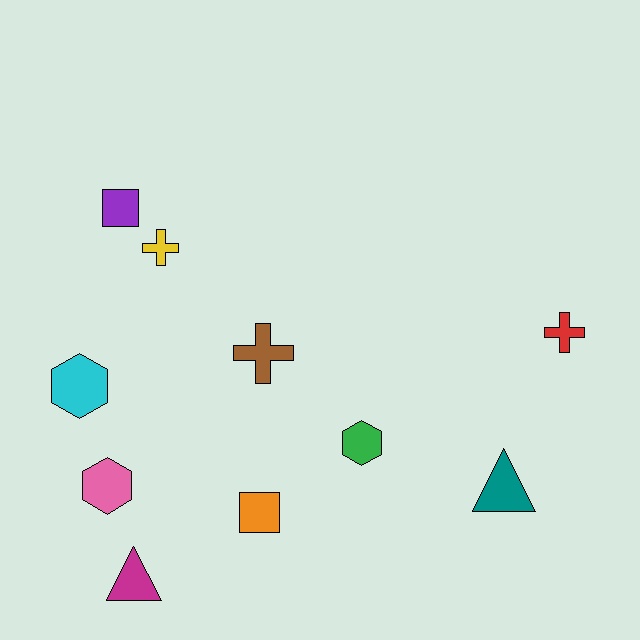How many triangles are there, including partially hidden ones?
There are 2 triangles.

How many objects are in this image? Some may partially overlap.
There are 10 objects.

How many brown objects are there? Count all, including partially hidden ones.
There is 1 brown object.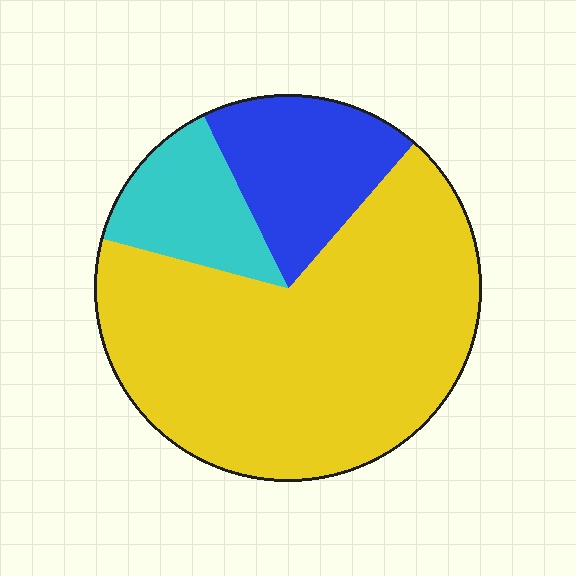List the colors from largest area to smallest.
From largest to smallest: yellow, blue, cyan.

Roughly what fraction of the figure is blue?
Blue covers around 20% of the figure.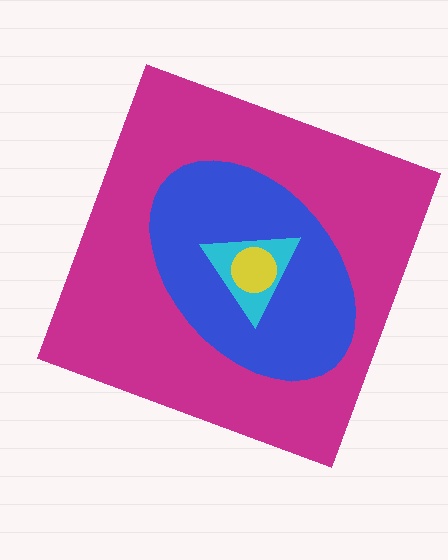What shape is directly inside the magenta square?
The blue ellipse.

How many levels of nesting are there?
4.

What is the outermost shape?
The magenta square.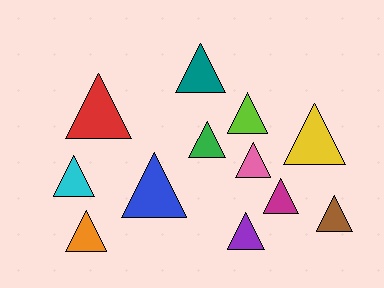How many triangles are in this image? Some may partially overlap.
There are 12 triangles.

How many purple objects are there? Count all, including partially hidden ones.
There is 1 purple object.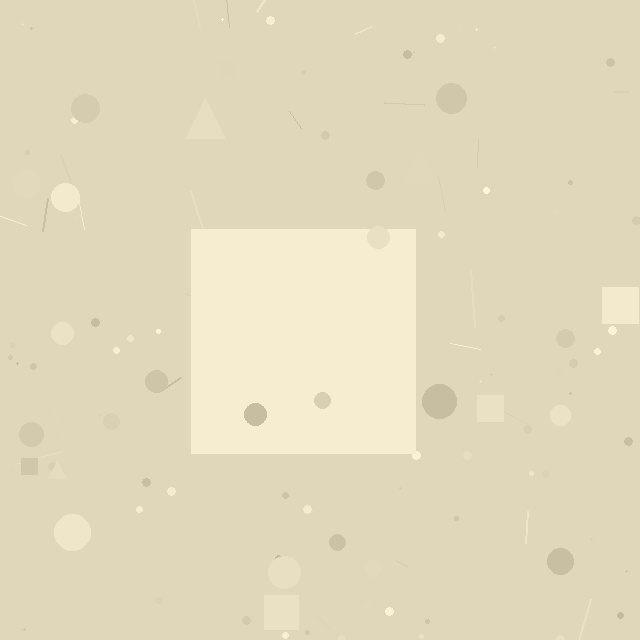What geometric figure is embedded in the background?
A square is embedded in the background.